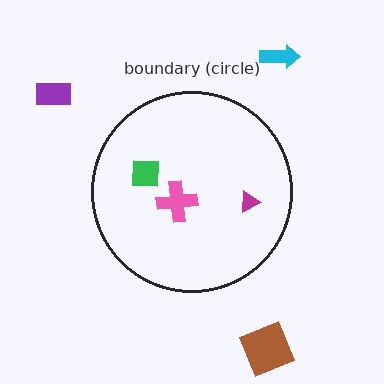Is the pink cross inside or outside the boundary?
Inside.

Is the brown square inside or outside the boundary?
Outside.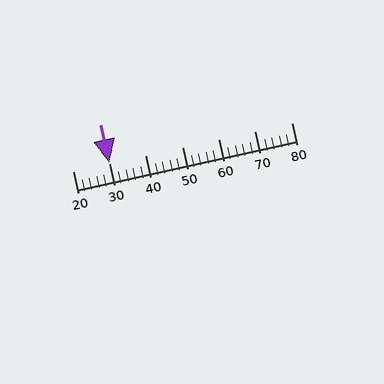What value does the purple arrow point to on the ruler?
The purple arrow points to approximately 30.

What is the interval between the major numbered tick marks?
The major tick marks are spaced 10 units apart.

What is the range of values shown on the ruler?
The ruler shows values from 20 to 80.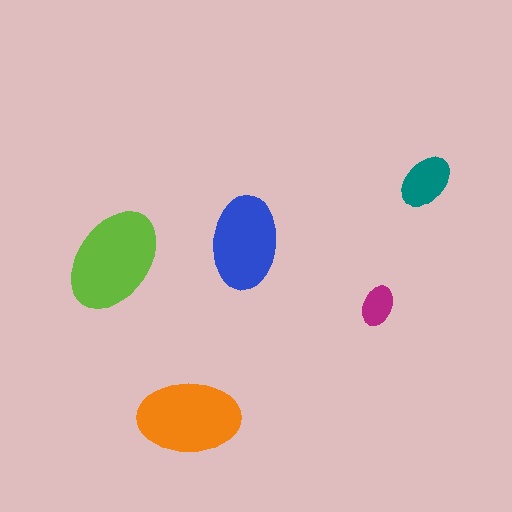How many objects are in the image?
There are 5 objects in the image.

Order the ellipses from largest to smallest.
the lime one, the orange one, the blue one, the teal one, the magenta one.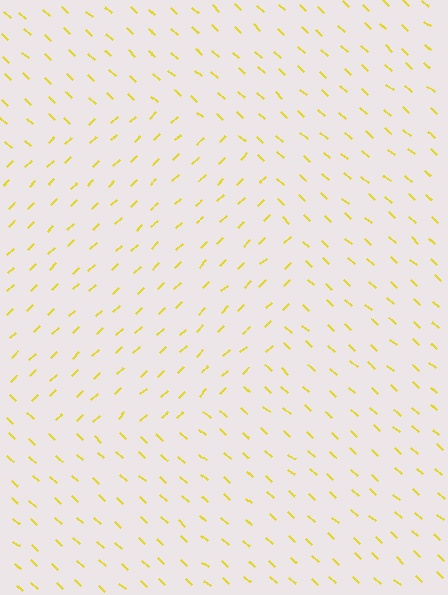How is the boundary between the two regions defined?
The boundary is defined purely by a change in line orientation (approximately 86 degrees difference). All lines are the same color and thickness.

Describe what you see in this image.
The image is filled with small yellow line segments. A circle region in the image has lines oriented differently from the surrounding lines, creating a visible texture boundary.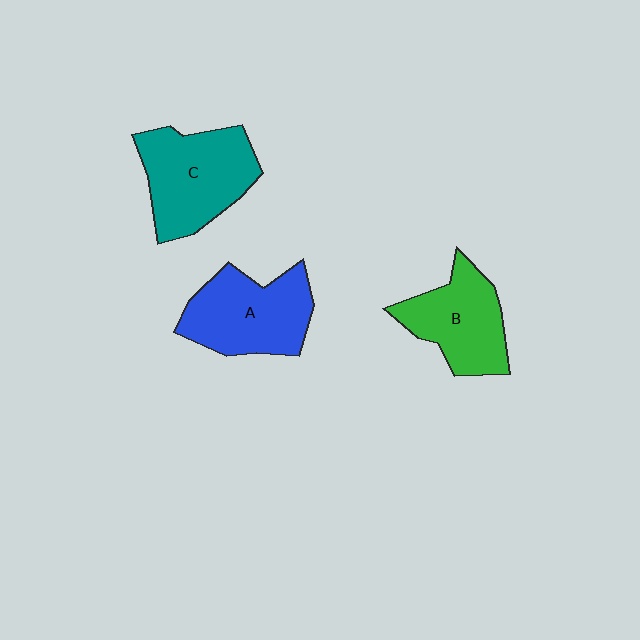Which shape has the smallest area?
Shape B (green).